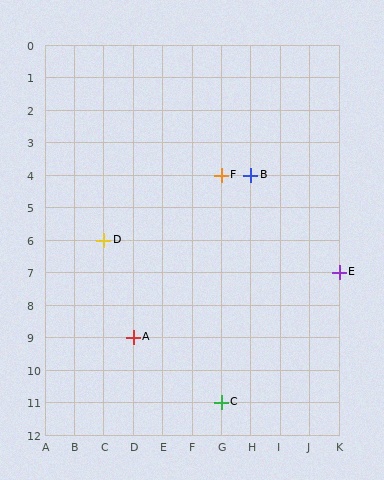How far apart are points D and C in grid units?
Points D and C are 4 columns and 5 rows apart (about 6.4 grid units diagonally).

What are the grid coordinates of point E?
Point E is at grid coordinates (K, 7).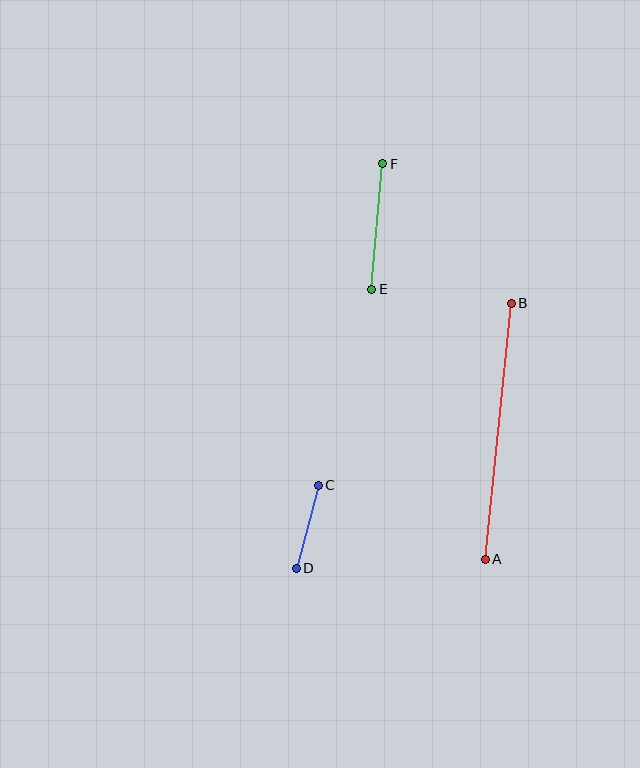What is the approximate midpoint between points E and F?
The midpoint is at approximately (377, 227) pixels.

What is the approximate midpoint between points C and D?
The midpoint is at approximately (307, 527) pixels.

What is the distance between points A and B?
The distance is approximately 257 pixels.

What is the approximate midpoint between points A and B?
The midpoint is at approximately (498, 431) pixels.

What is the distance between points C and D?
The distance is approximately 86 pixels.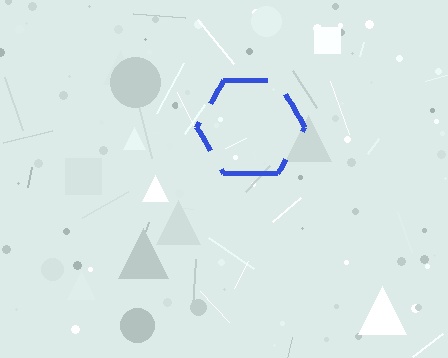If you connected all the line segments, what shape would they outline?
They would outline a hexagon.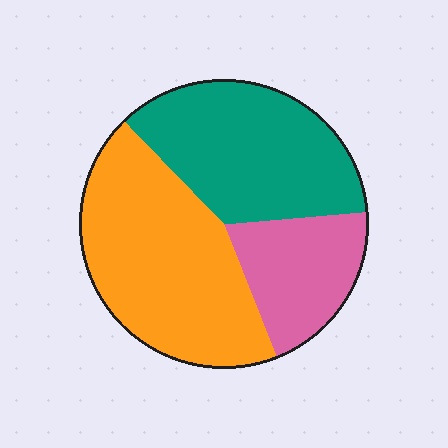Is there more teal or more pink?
Teal.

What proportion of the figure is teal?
Teal covers roughly 35% of the figure.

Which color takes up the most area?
Orange, at roughly 45%.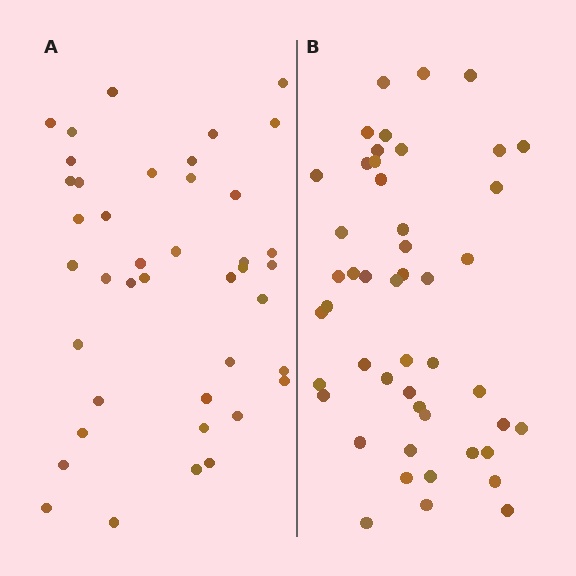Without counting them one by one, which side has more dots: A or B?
Region B (the right region) has more dots.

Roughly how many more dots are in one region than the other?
Region B has roughly 8 or so more dots than region A.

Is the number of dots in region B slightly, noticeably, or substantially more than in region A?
Region B has only slightly more — the two regions are fairly close. The ratio is roughly 1.2 to 1.